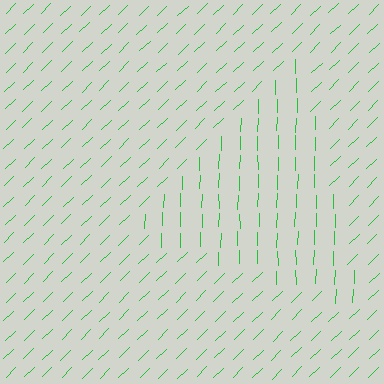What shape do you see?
I see a triangle.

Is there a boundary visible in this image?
Yes, there is a texture boundary formed by a change in line orientation.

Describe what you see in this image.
The image is filled with small green line segments. A triangle region in the image has lines oriented differently from the surrounding lines, creating a visible texture boundary.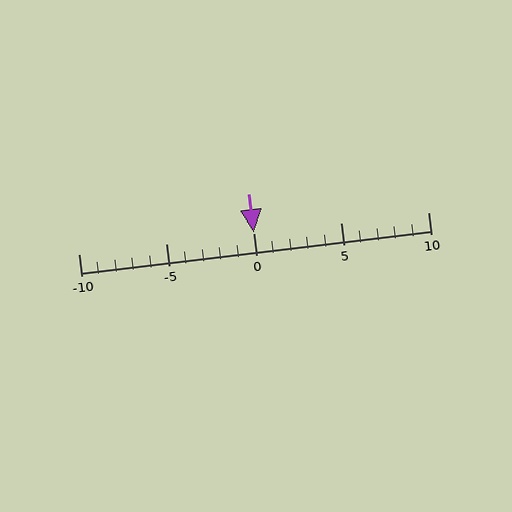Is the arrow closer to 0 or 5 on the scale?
The arrow is closer to 0.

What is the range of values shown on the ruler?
The ruler shows values from -10 to 10.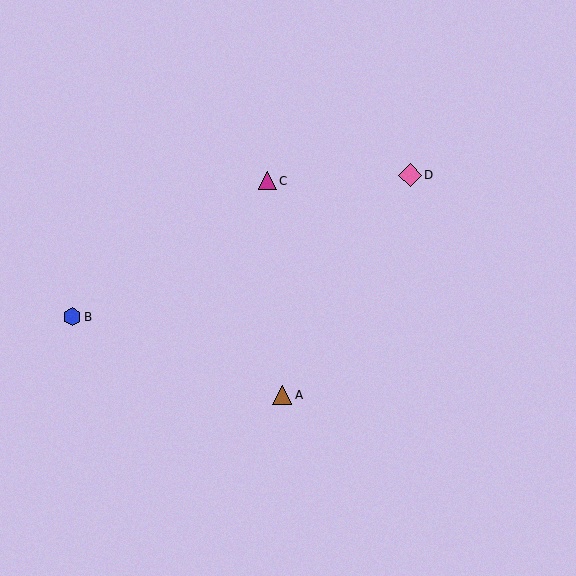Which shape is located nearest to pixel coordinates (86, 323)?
The blue hexagon (labeled B) at (72, 317) is nearest to that location.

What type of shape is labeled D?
Shape D is a pink diamond.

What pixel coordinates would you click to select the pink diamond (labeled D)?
Click at (410, 175) to select the pink diamond D.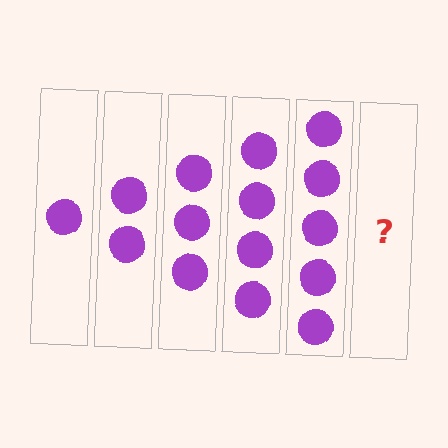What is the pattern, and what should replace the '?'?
The pattern is that each step adds one more circle. The '?' should be 6 circles.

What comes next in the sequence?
The next element should be 6 circles.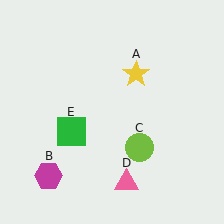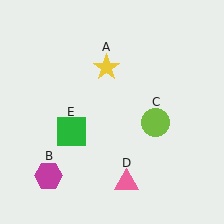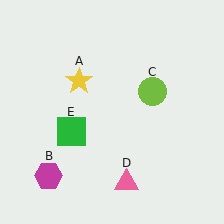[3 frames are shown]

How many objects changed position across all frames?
2 objects changed position: yellow star (object A), lime circle (object C).